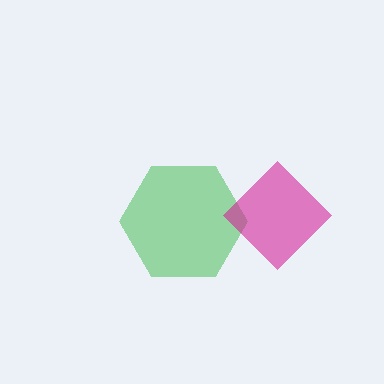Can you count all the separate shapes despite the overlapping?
Yes, there are 2 separate shapes.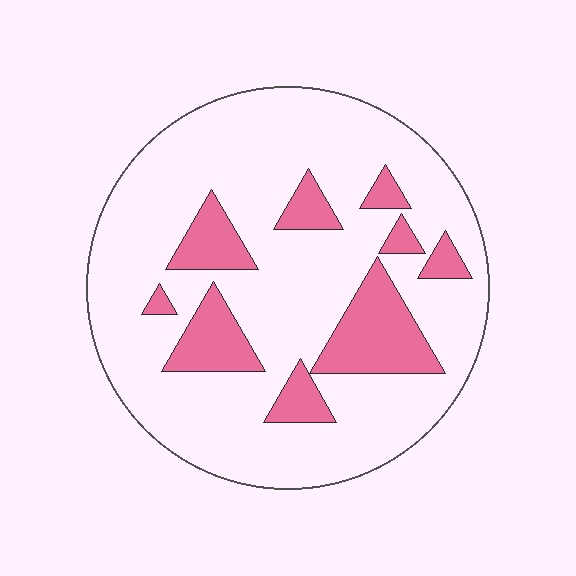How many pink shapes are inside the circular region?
9.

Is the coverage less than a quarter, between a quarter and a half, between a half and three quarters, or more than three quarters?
Less than a quarter.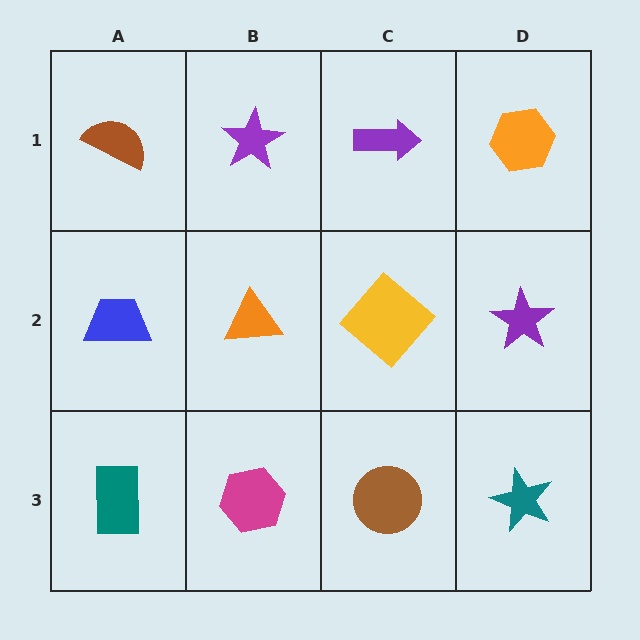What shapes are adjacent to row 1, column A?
A blue trapezoid (row 2, column A), a purple star (row 1, column B).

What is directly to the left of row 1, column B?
A brown semicircle.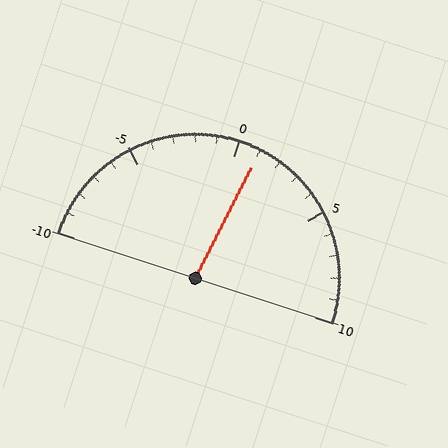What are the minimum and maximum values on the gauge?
The gauge ranges from -10 to 10.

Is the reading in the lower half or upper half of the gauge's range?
The reading is in the upper half of the range (-10 to 10).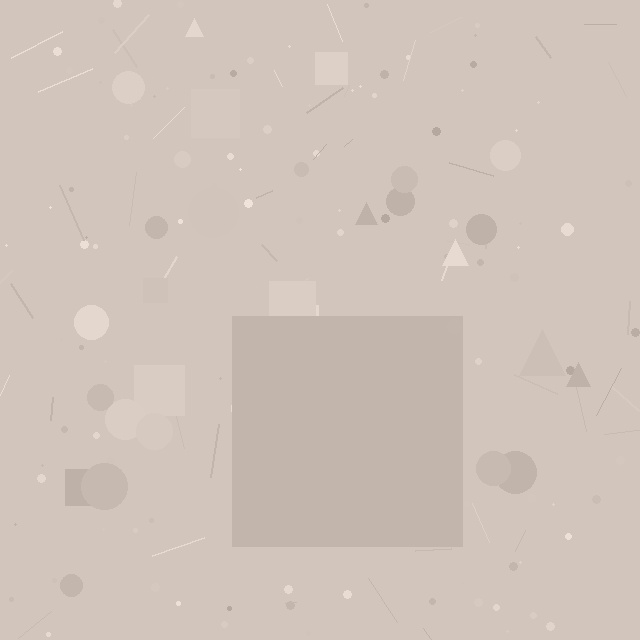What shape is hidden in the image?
A square is hidden in the image.